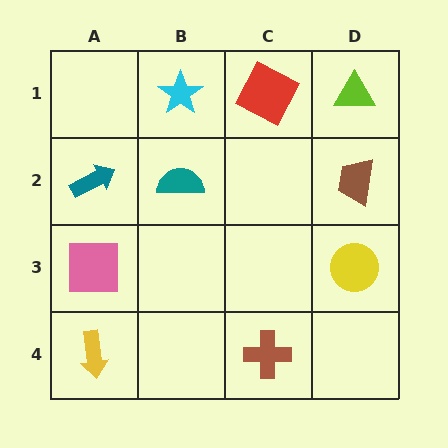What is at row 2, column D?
A brown trapezoid.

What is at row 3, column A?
A pink square.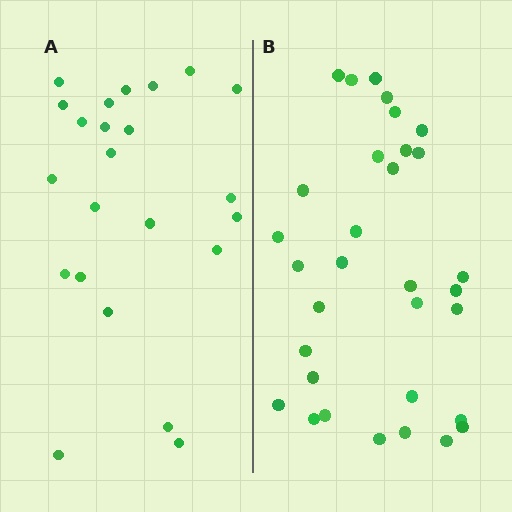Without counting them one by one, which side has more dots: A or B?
Region B (the right region) has more dots.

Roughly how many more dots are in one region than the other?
Region B has roughly 8 or so more dots than region A.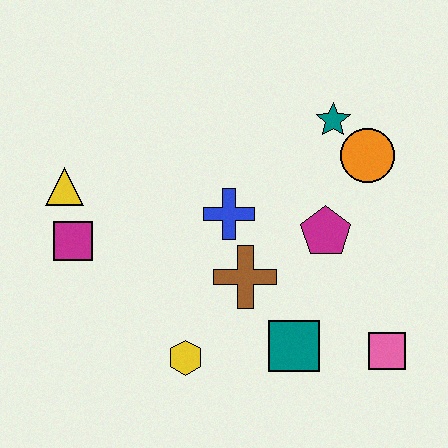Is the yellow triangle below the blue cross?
No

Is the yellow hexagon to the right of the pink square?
No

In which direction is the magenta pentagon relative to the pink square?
The magenta pentagon is above the pink square.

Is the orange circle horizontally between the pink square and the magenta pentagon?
Yes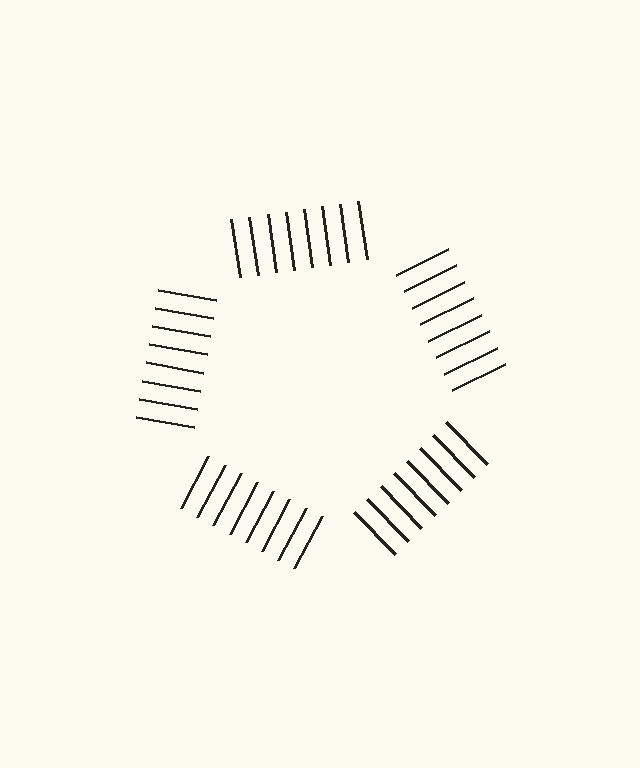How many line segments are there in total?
40 — 8 along each of the 5 edges.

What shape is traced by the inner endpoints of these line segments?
An illusory pentagon — the line segments terminate on its edges but no continuous stroke is drawn.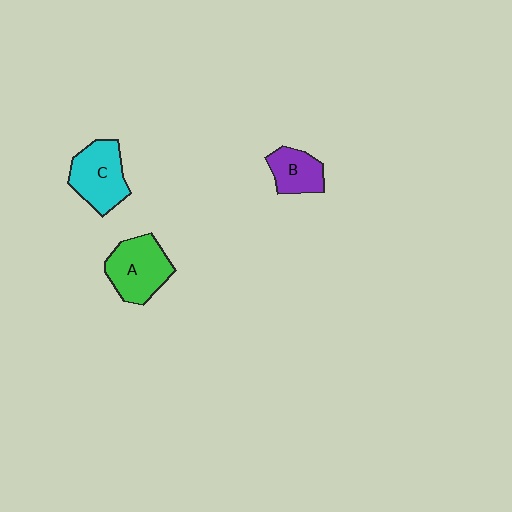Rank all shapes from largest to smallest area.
From largest to smallest: A (green), C (cyan), B (purple).